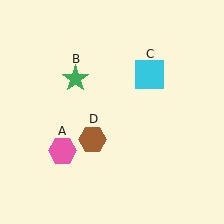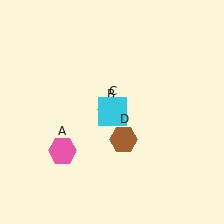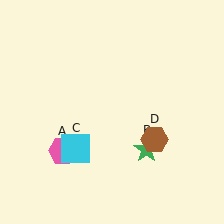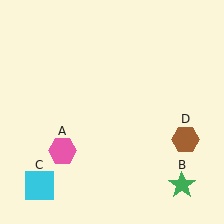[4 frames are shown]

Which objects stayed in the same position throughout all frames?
Pink hexagon (object A) remained stationary.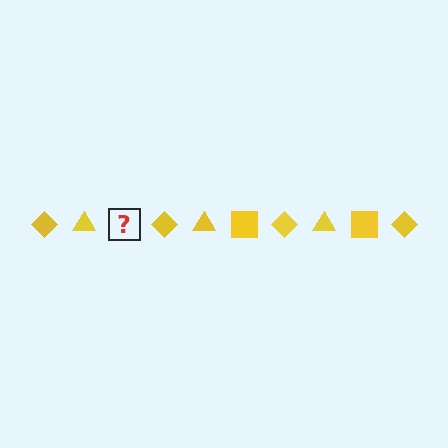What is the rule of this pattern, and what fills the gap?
The rule is that the pattern cycles through diamond, triangle, square shapes in yellow. The gap should be filled with a yellow square.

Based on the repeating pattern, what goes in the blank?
The blank should be a yellow square.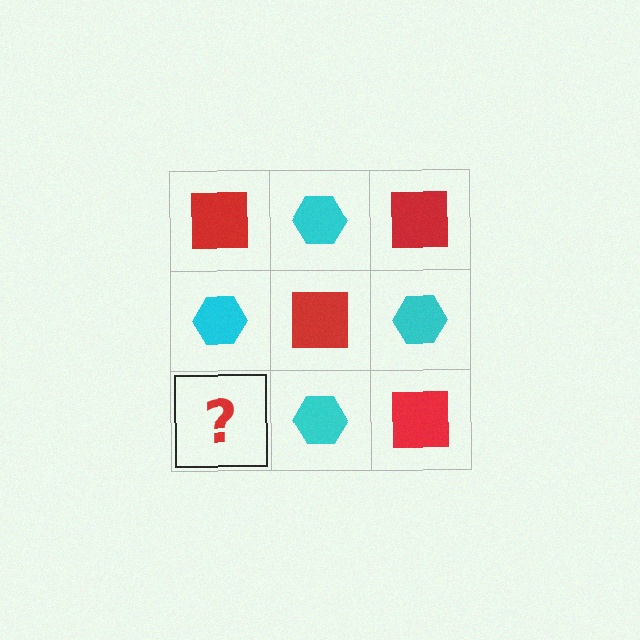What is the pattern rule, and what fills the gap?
The rule is that it alternates red square and cyan hexagon in a checkerboard pattern. The gap should be filled with a red square.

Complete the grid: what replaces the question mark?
The question mark should be replaced with a red square.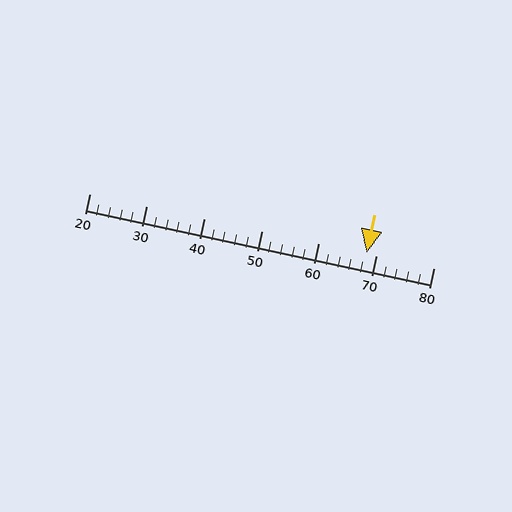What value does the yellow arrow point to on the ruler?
The yellow arrow points to approximately 68.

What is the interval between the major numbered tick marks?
The major tick marks are spaced 10 units apart.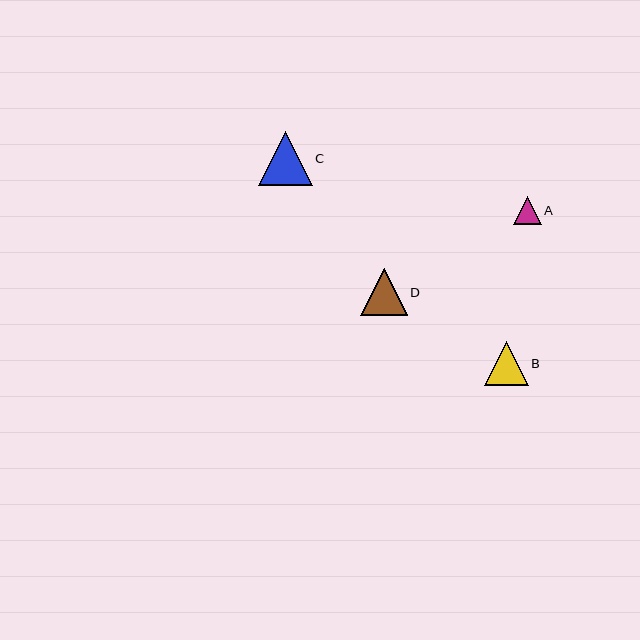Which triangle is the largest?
Triangle C is the largest with a size of approximately 54 pixels.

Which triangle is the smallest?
Triangle A is the smallest with a size of approximately 28 pixels.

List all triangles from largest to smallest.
From largest to smallest: C, D, B, A.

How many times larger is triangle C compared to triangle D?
Triangle C is approximately 1.2 times the size of triangle D.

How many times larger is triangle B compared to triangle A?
Triangle B is approximately 1.6 times the size of triangle A.